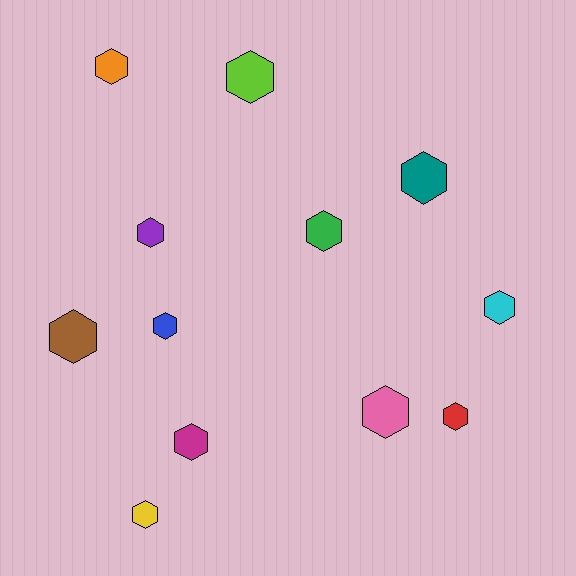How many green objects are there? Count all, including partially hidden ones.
There is 1 green object.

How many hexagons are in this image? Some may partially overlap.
There are 12 hexagons.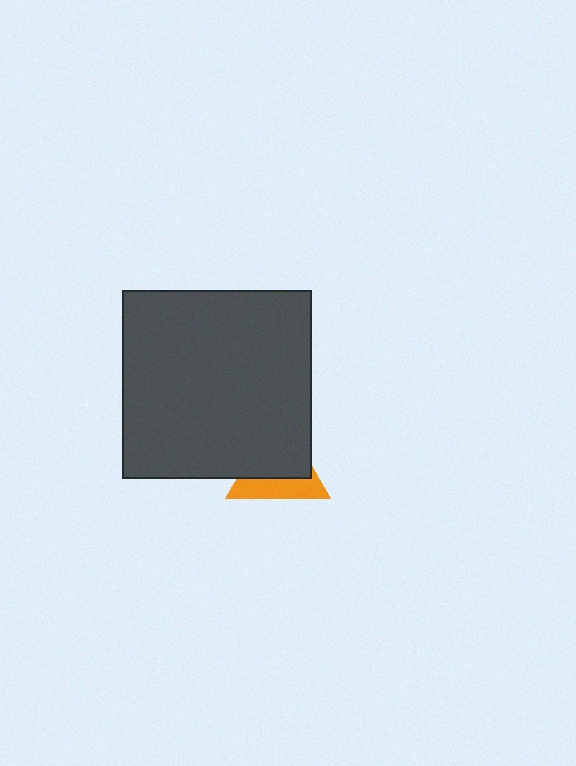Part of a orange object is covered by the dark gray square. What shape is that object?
It is a triangle.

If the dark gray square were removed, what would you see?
You would see the complete orange triangle.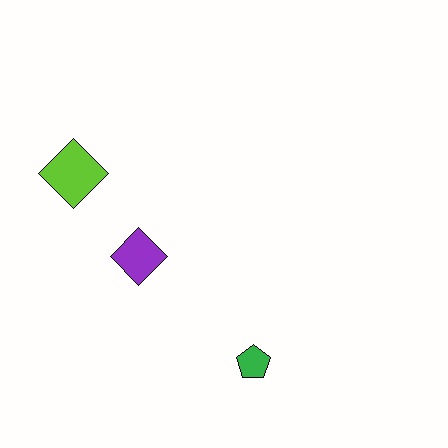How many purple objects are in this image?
There is 1 purple object.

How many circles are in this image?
There are no circles.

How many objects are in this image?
There are 3 objects.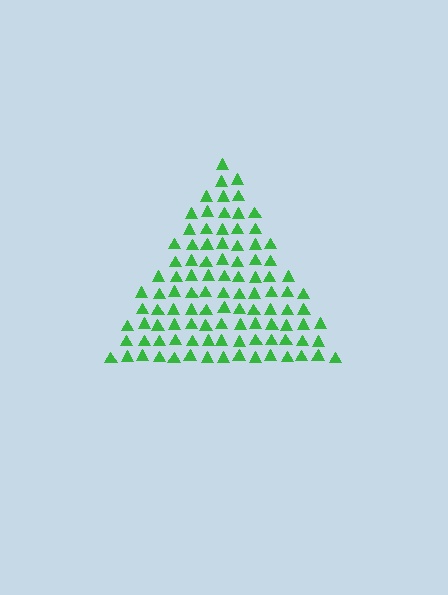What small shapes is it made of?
It is made of small triangles.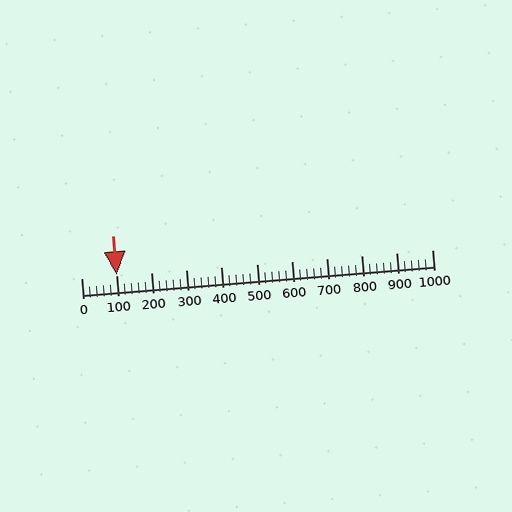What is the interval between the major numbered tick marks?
The major tick marks are spaced 100 units apart.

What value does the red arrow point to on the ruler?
The red arrow points to approximately 100.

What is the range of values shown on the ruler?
The ruler shows values from 0 to 1000.